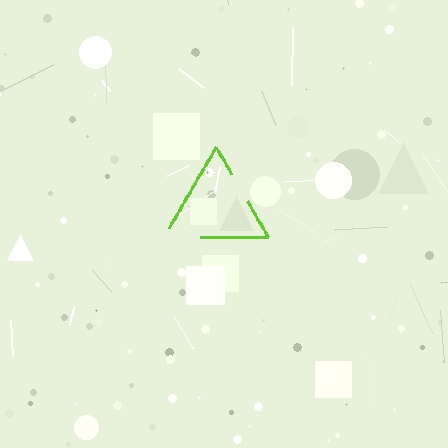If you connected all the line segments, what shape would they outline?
They would outline a triangle.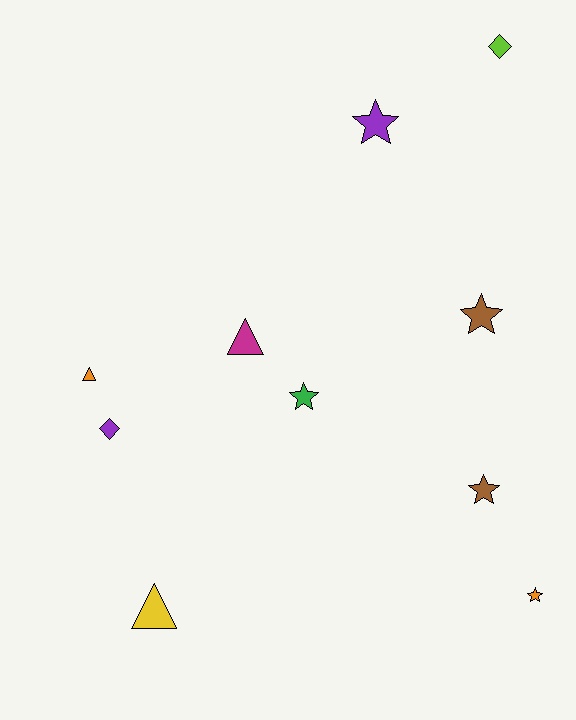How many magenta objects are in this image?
There is 1 magenta object.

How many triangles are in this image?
There are 3 triangles.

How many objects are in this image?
There are 10 objects.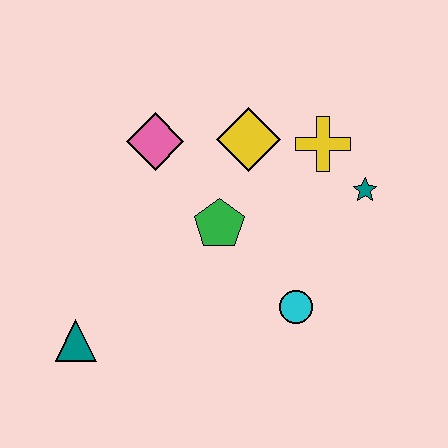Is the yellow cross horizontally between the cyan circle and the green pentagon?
No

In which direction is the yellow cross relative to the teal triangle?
The yellow cross is to the right of the teal triangle.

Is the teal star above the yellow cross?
No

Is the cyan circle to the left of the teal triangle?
No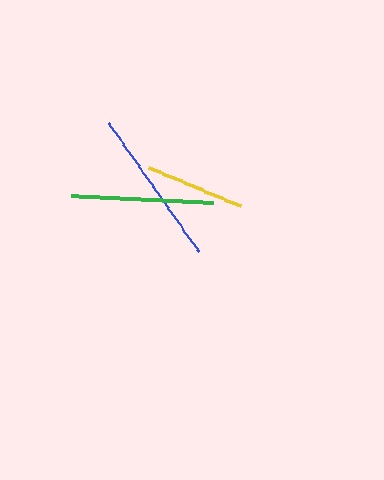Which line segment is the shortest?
The yellow line is the shortest at approximately 100 pixels.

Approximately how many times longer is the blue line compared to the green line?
The blue line is approximately 1.1 times the length of the green line.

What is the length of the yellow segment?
The yellow segment is approximately 100 pixels long.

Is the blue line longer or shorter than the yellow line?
The blue line is longer than the yellow line.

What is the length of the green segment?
The green segment is approximately 143 pixels long.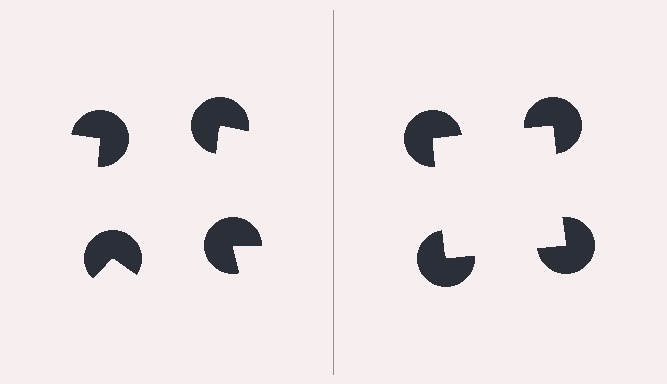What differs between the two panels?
The pac-man discs are positioned identically on both sides; only the wedge orientations differ. On the right they align to a square; on the left they are misaligned.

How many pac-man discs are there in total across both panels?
8 — 4 on each side.